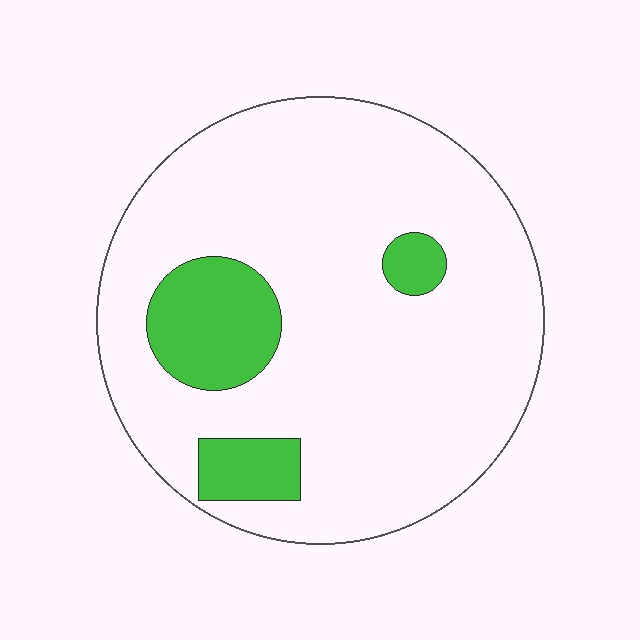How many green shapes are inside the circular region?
3.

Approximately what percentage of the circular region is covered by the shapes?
Approximately 15%.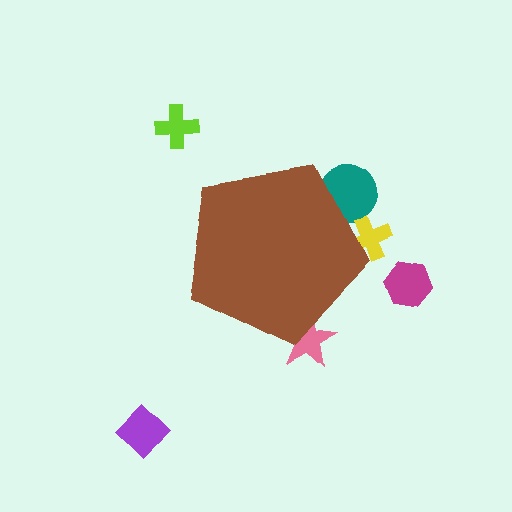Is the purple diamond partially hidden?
No, the purple diamond is fully visible.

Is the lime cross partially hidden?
No, the lime cross is fully visible.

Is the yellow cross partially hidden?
Yes, the yellow cross is partially hidden behind the brown pentagon.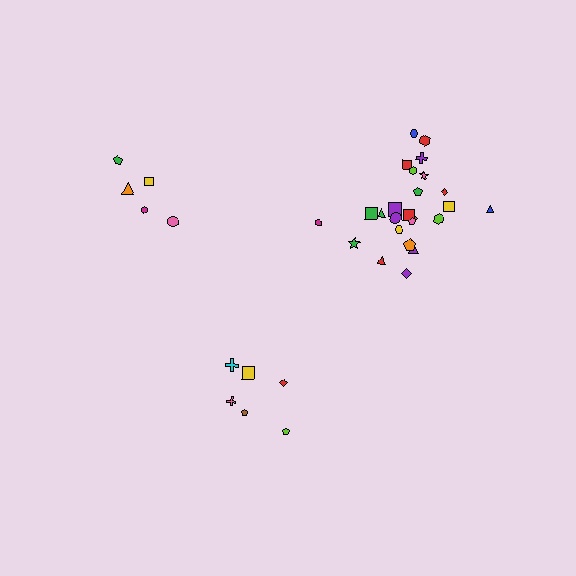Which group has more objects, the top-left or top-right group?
The top-right group.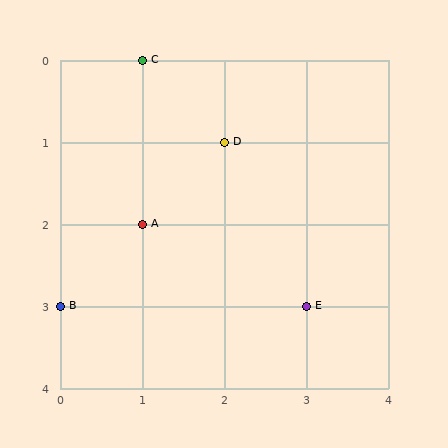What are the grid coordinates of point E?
Point E is at grid coordinates (3, 3).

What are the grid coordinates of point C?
Point C is at grid coordinates (1, 0).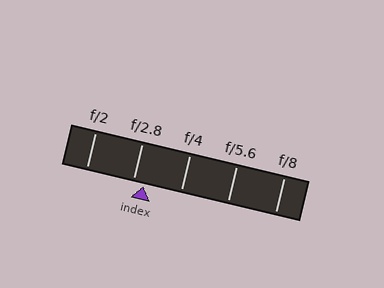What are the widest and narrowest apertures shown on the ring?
The widest aperture shown is f/2 and the narrowest is f/8.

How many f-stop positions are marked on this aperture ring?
There are 5 f-stop positions marked.